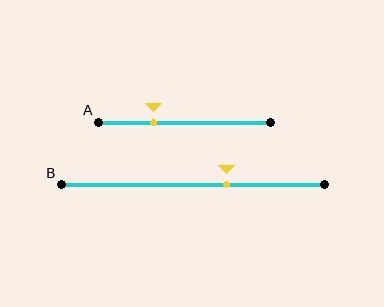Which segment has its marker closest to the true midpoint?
Segment B has its marker closest to the true midpoint.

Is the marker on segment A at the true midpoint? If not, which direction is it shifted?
No, the marker on segment A is shifted to the left by about 18% of the segment length.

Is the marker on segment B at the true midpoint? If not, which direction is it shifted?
No, the marker on segment B is shifted to the right by about 13% of the segment length.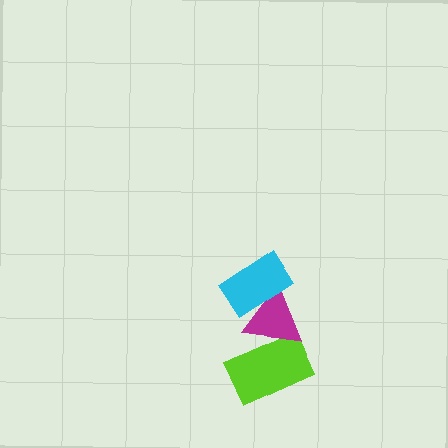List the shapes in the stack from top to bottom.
From top to bottom: the cyan rectangle, the magenta triangle, the lime rectangle.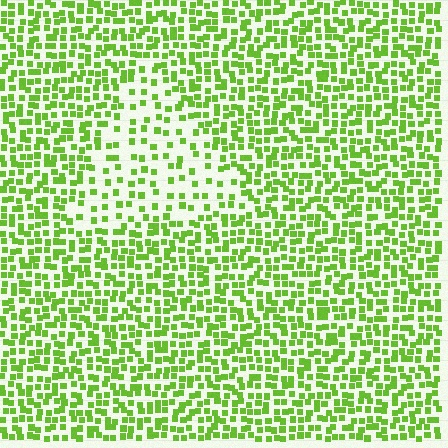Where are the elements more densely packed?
The elements are more densely packed outside the triangle boundary.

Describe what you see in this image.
The image contains small lime elements arranged at two different densities. A triangle-shaped region is visible where the elements are less densely packed than the surrounding area.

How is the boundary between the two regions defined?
The boundary is defined by a change in element density (approximately 2.2x ratio). All elements are the same color, size, and shape.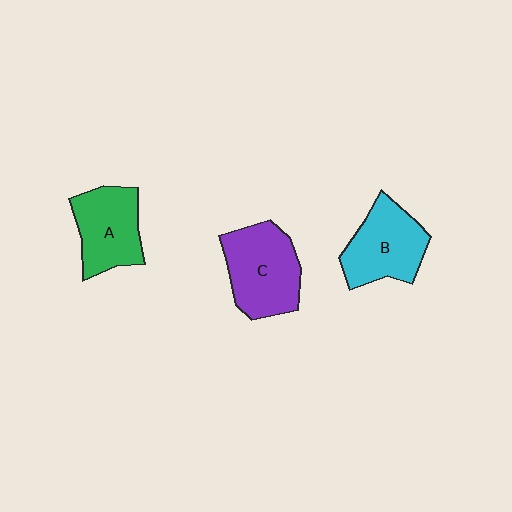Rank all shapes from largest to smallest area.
From largest to smallest: C (purple), B (cyan), A (green).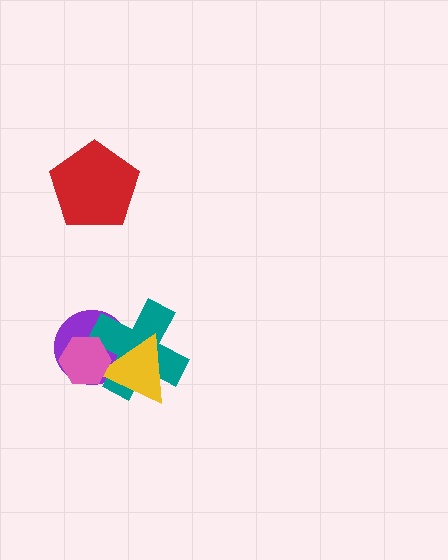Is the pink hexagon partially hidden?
No, no other shape covers it.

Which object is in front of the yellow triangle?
The pink hexagon is in front of the yellow triangle.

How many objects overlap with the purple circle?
3 objects overlap with the purple circle.